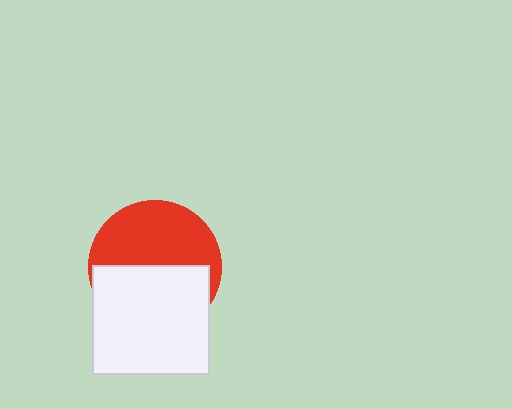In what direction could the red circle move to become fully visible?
The red circle could move up. That would shift it out from behind the white rectangle entirely.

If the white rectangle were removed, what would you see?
You would see the complete red circle.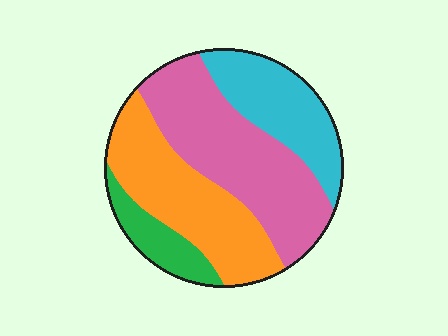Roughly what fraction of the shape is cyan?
Cyan takes up about one fifth (1/5) of the shape.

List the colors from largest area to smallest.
From largest to smallest: pink, orange, cyan, green.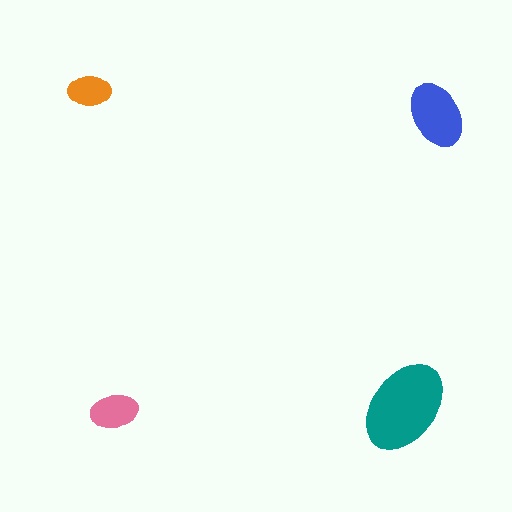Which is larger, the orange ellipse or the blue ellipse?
The blue one.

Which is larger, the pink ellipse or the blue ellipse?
The blue one.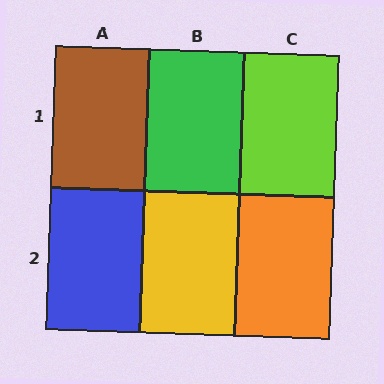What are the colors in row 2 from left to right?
Blue, yellow, orange.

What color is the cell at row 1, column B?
Green.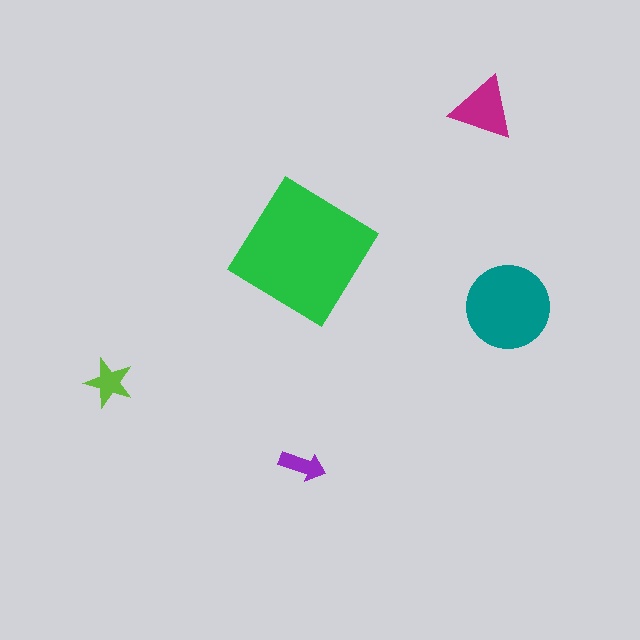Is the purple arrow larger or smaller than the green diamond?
Smaller.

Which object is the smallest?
The purple arrow.